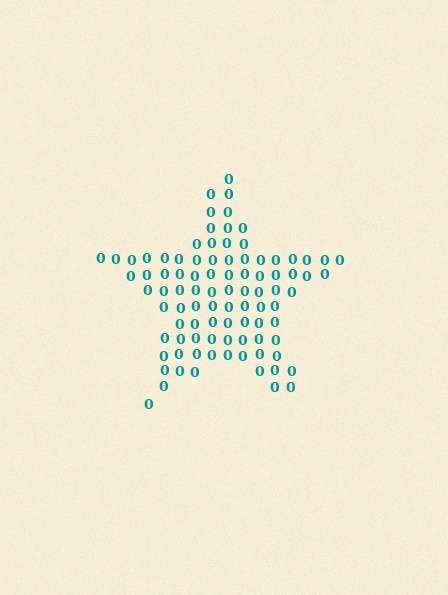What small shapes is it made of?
It is made of small digit 0's.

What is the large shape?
The large shape is a star.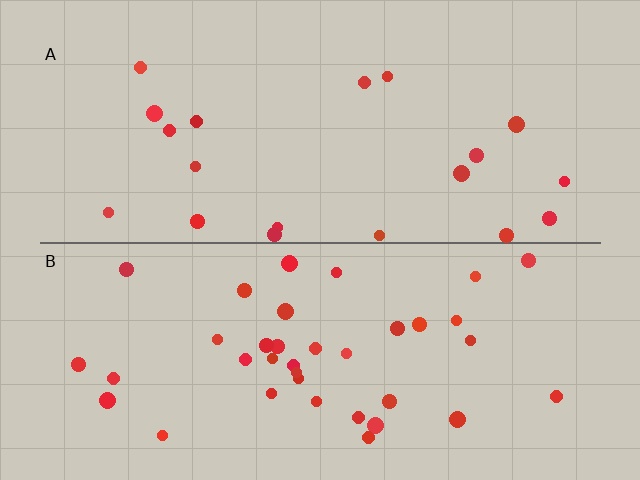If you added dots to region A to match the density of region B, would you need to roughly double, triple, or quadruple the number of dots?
Approximately double.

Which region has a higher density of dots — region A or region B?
B (the bottom).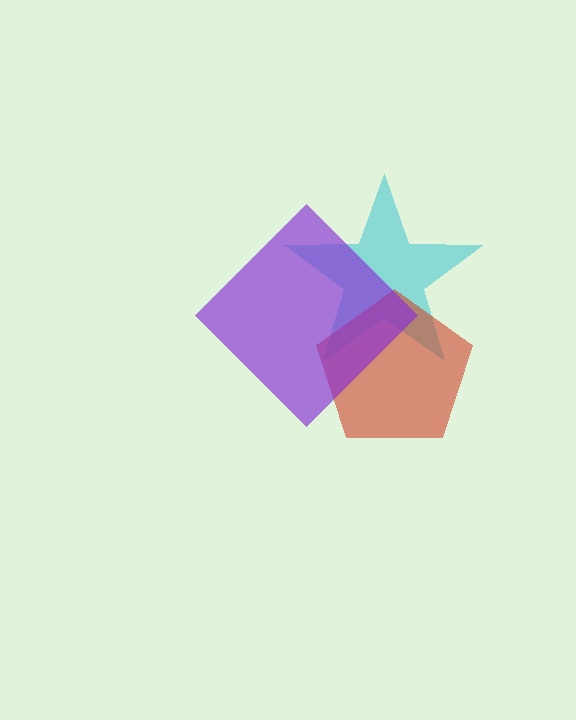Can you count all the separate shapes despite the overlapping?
Yes, there are 3 separate shapes.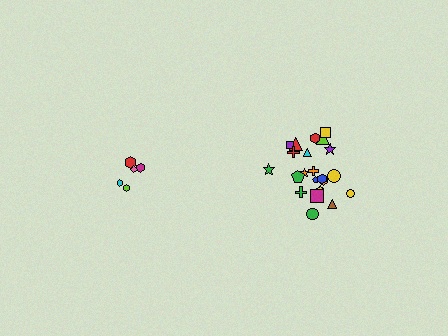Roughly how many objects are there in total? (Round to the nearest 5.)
Roughly 25 objects in total.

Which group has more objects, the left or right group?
The right group.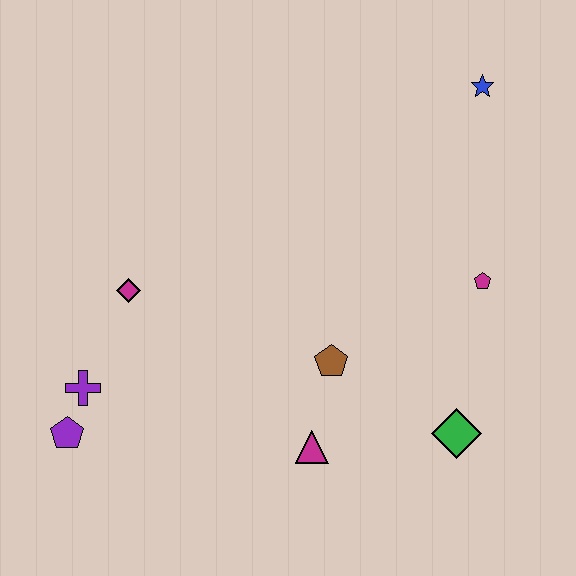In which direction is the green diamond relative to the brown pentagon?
The green diamond is to the right of the brown pentagon.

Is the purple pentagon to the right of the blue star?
No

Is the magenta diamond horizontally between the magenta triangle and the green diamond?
No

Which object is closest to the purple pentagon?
The purple cross is closest to the purple pentagon.